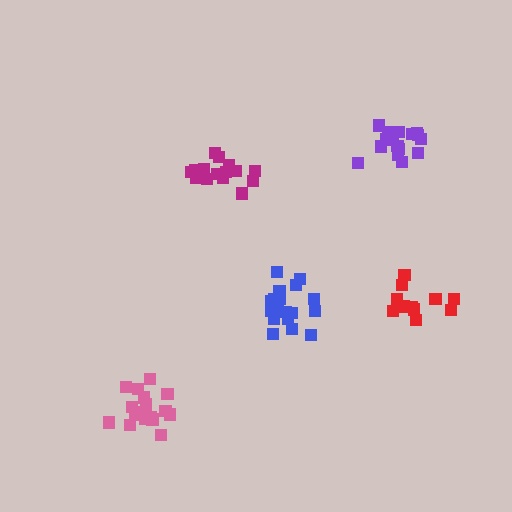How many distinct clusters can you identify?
There are 5 distinct clusters.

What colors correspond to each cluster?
The clusters are colored: purple, red, blue, magenta, pink.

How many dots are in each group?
Group 1: 17 dots, Group 2: 13 dots, Group 3: 19 dots, Group 4: 15 dots, Group 5: 19 dots (83 total).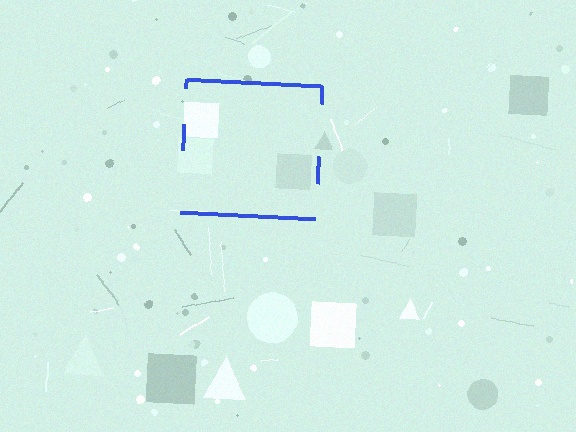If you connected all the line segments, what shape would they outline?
They would outline a square.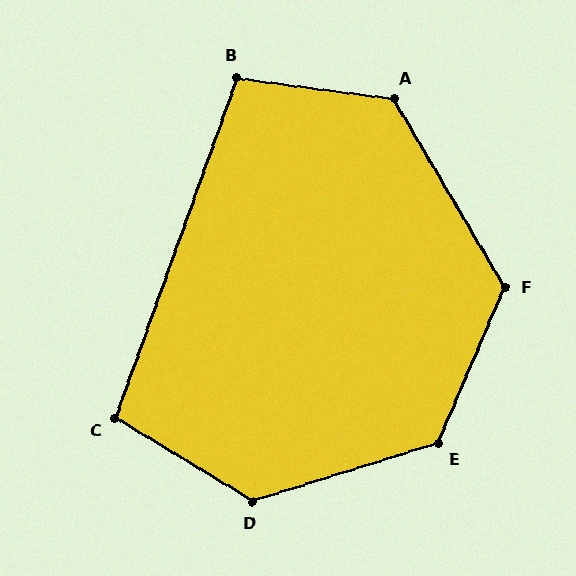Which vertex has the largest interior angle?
D, at approximately 131 degrees.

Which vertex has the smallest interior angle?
C, at approximately 102 degrees.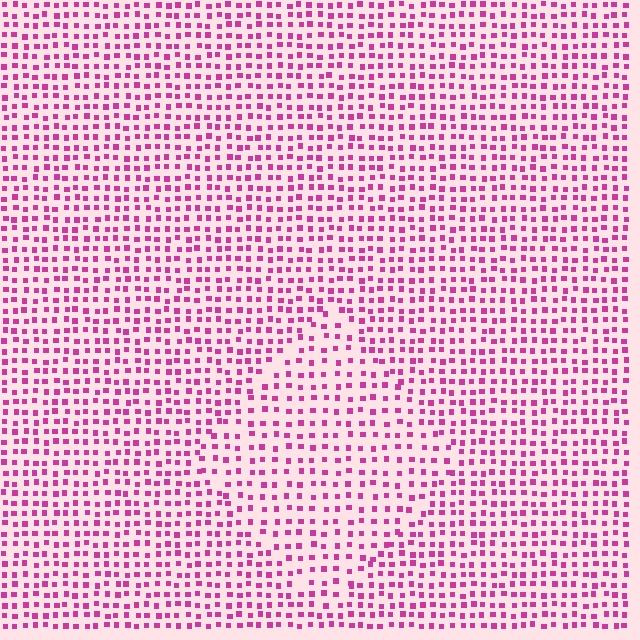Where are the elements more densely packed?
The elements are more densely packed outside the diamond boundary.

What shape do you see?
I see a diamond.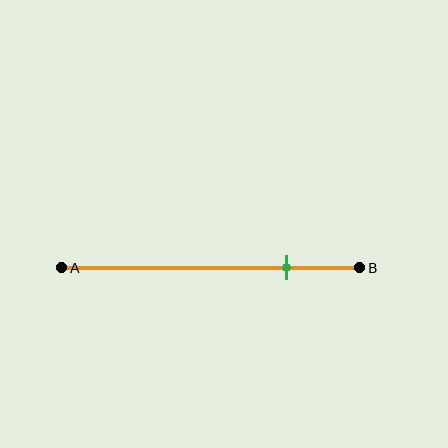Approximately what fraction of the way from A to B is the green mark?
The green mark is approximately 75% of the way from A to B.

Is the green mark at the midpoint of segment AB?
No, the mark is at about 75% from A, not at the 50% midpoint.